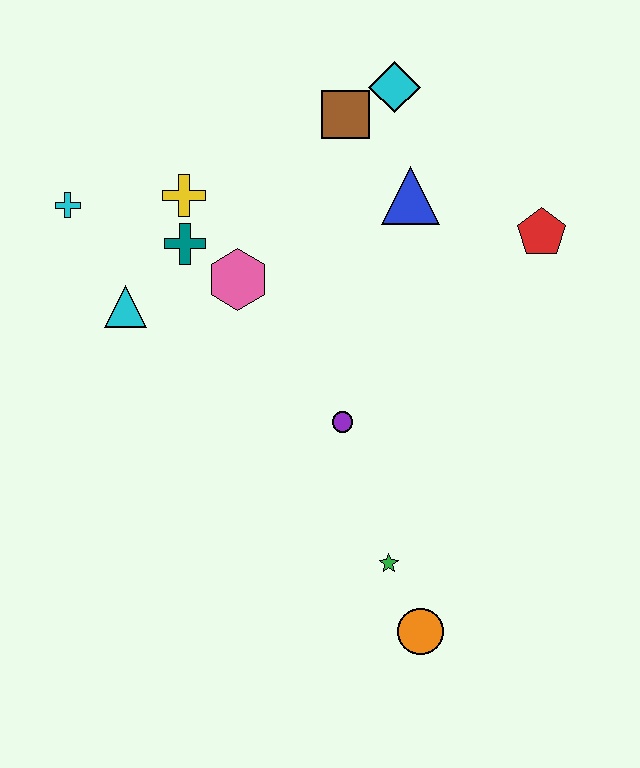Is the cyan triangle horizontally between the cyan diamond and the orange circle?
No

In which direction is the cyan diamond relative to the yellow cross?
The cyan diamond is to the right of the yellow cross.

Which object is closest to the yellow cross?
The teal cross is closest to the yellow cross.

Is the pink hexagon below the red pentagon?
Yes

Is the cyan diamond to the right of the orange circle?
No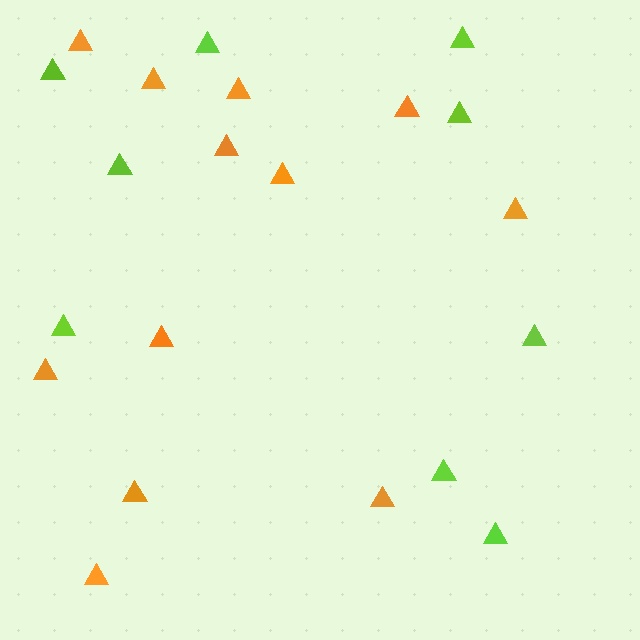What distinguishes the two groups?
There are 2 groups: one group of orange triangles (12) and one group of lime triangles (9).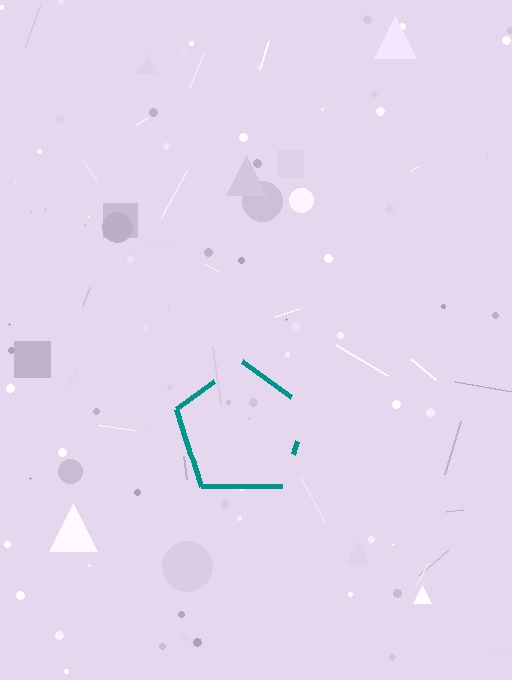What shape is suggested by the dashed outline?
The dashed outline suggests a pentagon.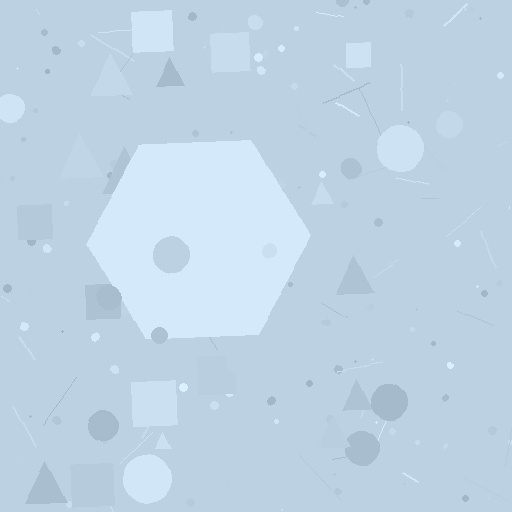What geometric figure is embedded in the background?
A hexagon is embedded in the background.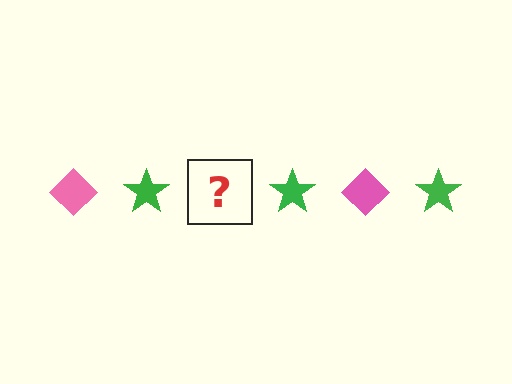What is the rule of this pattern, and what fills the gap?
The rule is that the pattern alternates between pink diamond and green star. The gap should be filled with a pink diamond.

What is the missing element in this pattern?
The missing element is a pink diamond.